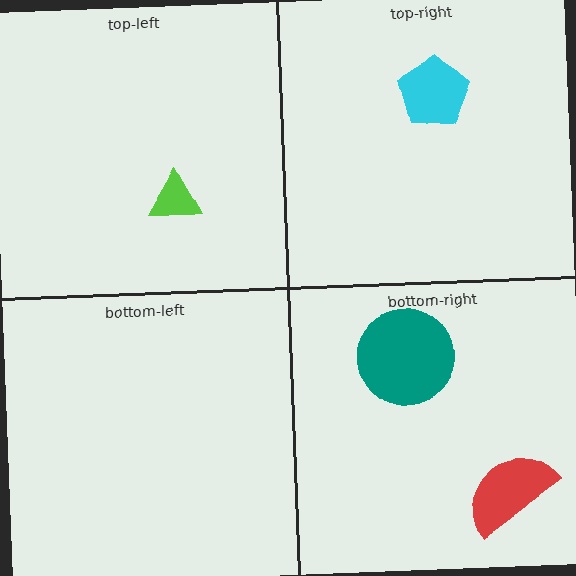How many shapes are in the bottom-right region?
2.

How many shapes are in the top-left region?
1.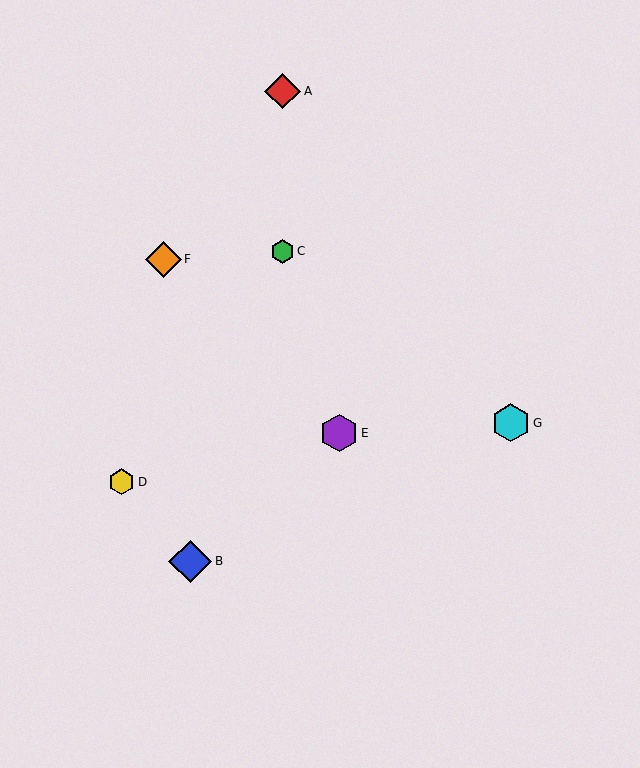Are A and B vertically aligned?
No, A is at x≈283 and B is at x≈190.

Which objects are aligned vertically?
Objects A, C are aligned vertically.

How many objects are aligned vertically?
2 objects (A, C) are aligned vertically.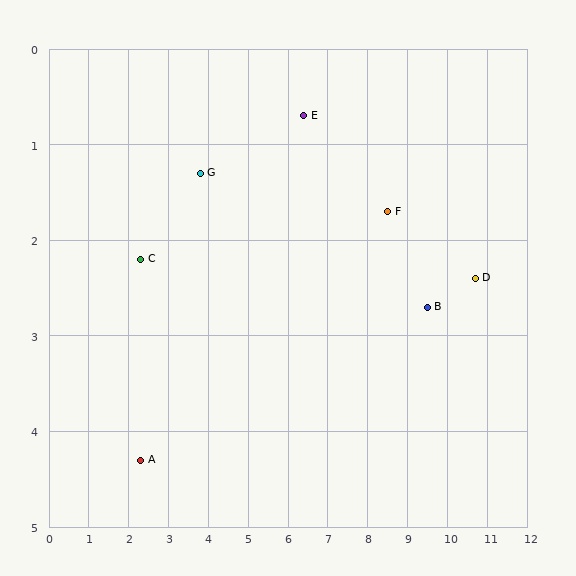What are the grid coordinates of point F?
Point F is at approximately (8.5, 1.7).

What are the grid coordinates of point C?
Point C is at approximately (2.3, 2.2).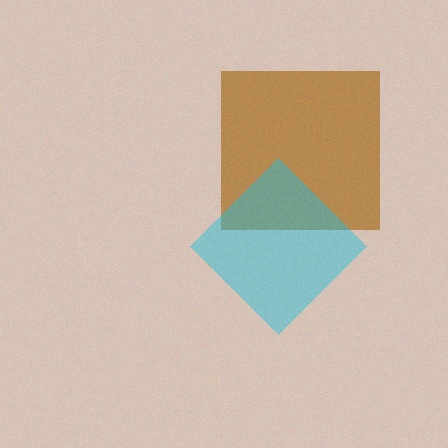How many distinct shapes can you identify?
There are 2 distinct shapes: a brown square, a cyan diamond.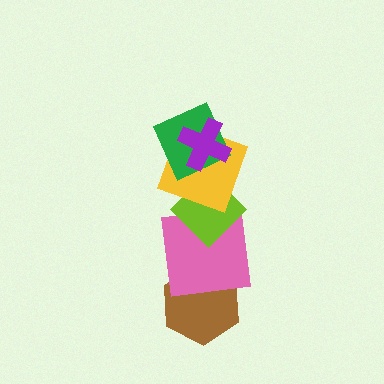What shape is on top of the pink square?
The lime diamond is on top of the pink square.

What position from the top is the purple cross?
The purple cross is 1st from the top.